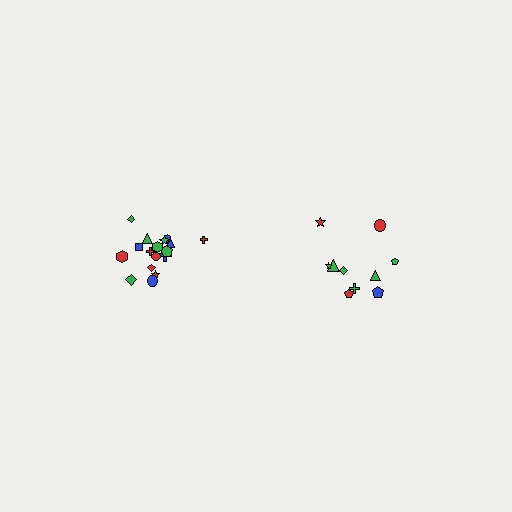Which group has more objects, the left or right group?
The left group.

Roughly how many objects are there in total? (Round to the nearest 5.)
Roughly 30 objects in total.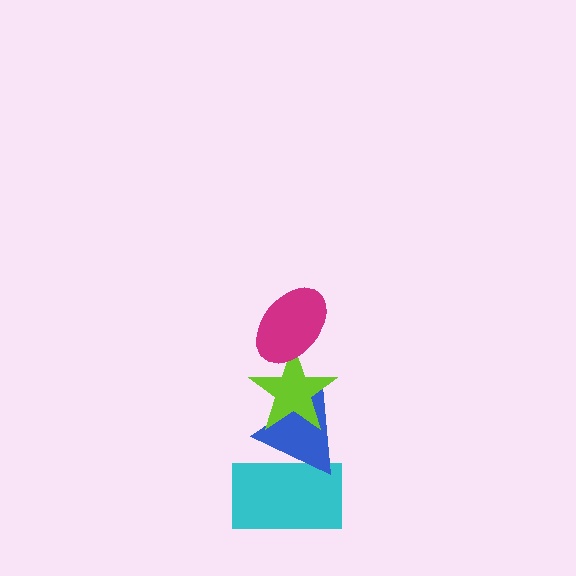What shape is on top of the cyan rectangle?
The blue triangle is on top of the cyan rectangle.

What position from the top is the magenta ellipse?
The magenta ellipse is 1st from the top.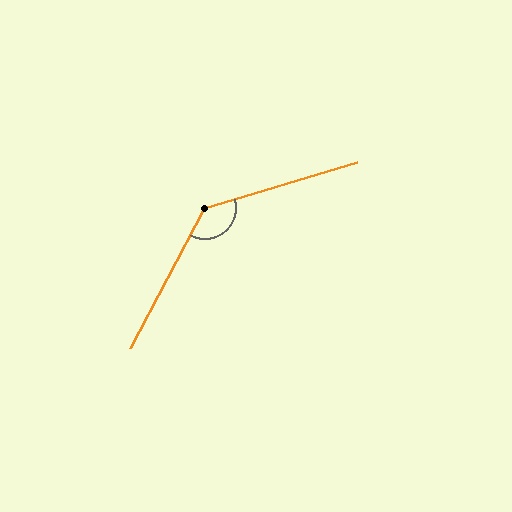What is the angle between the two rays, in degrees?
Approximately 135 degrees.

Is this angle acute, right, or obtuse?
It is obtuse.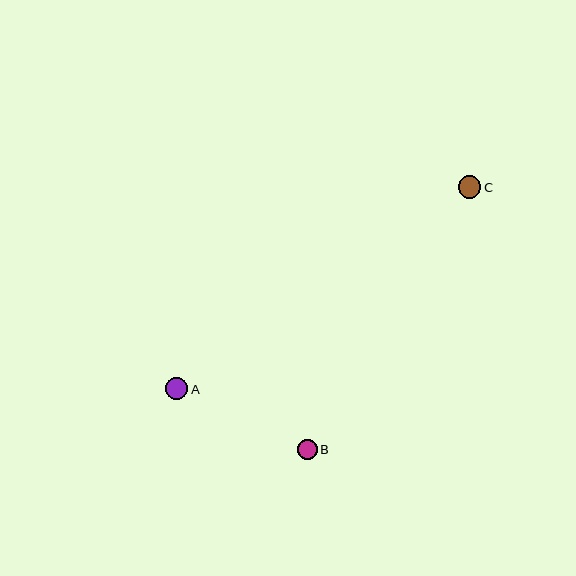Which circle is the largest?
Circle C is the largest with a size of approximately 23 pixels.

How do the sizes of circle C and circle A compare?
Circle C and circle A are approximately the same size.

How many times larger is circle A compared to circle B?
Circle A is approximately 1.1 times the size of circle B.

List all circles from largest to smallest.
From largest to smallest: C, A, B.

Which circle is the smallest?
Circle B is the smallest with a size of approximately 20 pixels.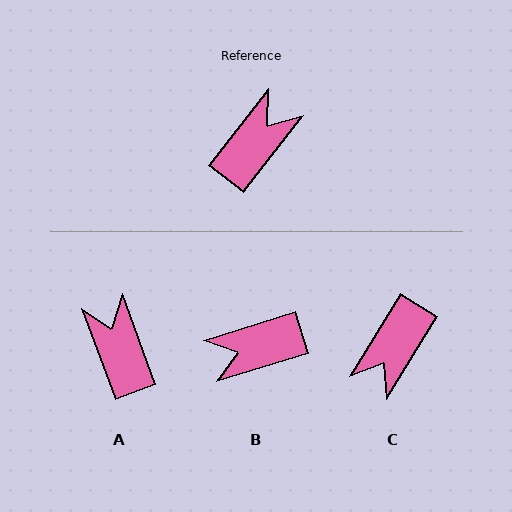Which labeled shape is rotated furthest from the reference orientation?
C, about 174 degrees away.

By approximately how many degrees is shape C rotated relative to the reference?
Approximately 174 degrees clockwise.